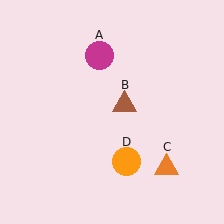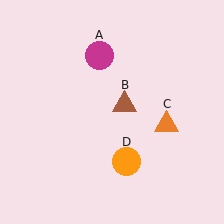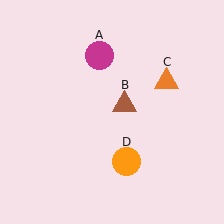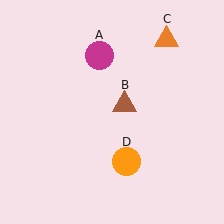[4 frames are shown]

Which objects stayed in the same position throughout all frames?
Magenta circle (object A) and brown triangle (object B) and orange circle (object D) remained stationary.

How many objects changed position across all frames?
1 object changed position: orange triangle (object C).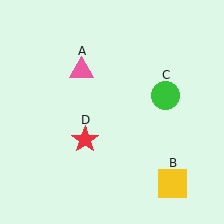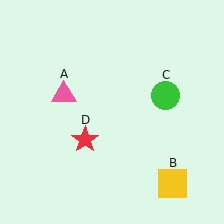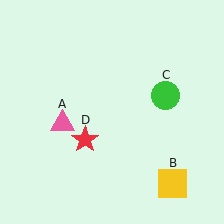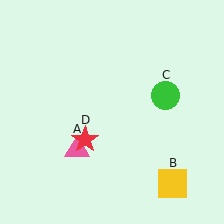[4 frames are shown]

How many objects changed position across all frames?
1 object changed position: pink triangle (object A).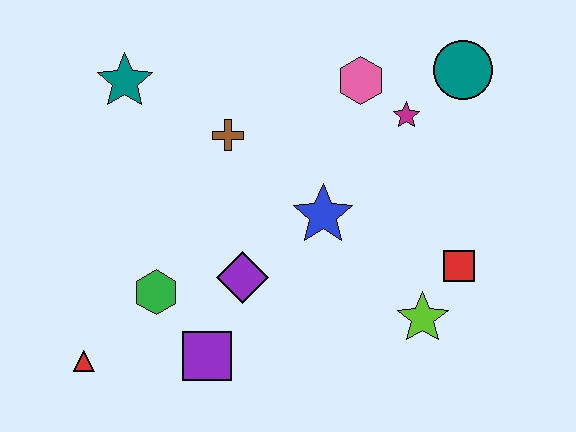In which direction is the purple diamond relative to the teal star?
The purple diamond is below the teal star.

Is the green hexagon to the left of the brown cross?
Yes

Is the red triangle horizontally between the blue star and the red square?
No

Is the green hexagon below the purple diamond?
Yes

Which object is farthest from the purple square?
The teal circle is farthest from the purple square.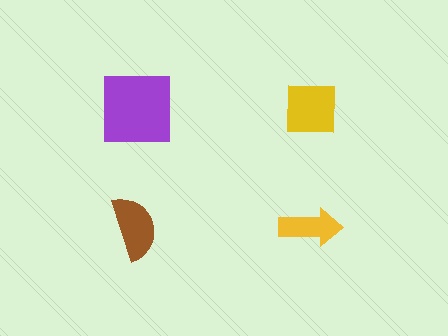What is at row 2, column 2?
A yellow arrow.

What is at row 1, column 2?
A yellow square.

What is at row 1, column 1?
A purple square.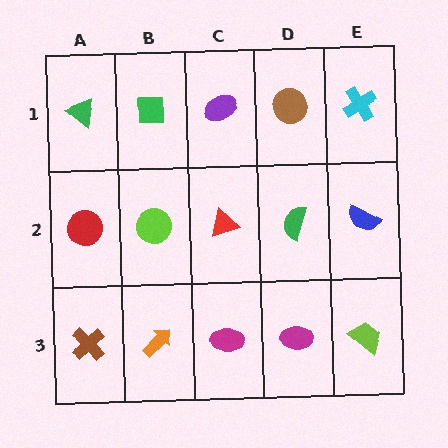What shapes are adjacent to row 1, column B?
A lime circle (row 2, column B), a green triangle (row 1, column A), a purple ellipse (row 1, column C).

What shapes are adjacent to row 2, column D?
A brown circle (row 1, column D), a magenta ellipse (row 3, column D), a red triangle (row 2, column C), a blue semicircle (row 2, column E).